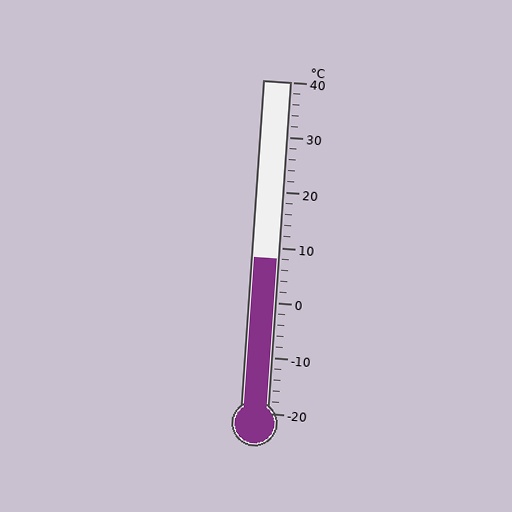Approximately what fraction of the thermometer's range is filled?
The thermometer is filled to approximately 45% of its range.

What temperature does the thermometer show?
The thermometer shows approximately 8°C.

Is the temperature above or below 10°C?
The temperature is below 10°C.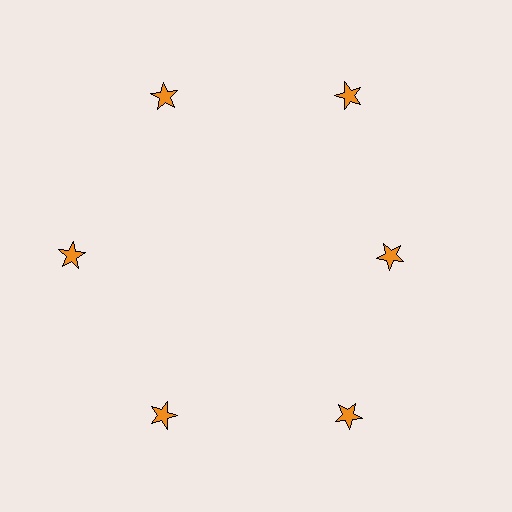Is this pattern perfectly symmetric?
No. The 6 orange stars are arranged in a ring, but one element near the 3 o'clock position is pulled inward toward the center, breaking the 6-fold rotational symmetry.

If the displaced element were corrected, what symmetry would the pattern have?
It would have 6-fold rotational symmetry — the pattern would map onto itself every 60 degrees.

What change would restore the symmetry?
The symmetry would be restored by moving it outward, back onto the ring so that all 6 stars sit at equal angles and equal distance from the center.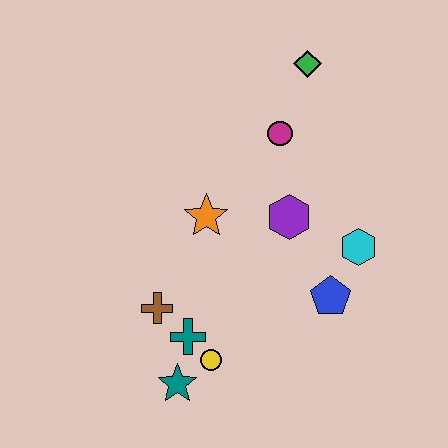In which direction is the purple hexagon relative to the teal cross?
The purple hexagon is above the teal cross.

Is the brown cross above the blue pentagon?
No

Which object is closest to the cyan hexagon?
The blue pentagon is closest to the cyan hexagon.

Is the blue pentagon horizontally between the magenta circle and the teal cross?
No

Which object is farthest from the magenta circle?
The teal star is farthest from the magenta circle.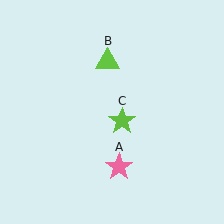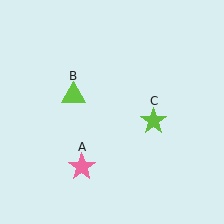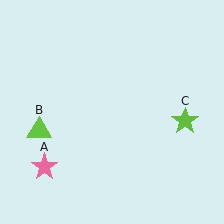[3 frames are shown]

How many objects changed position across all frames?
3 objects changed position: pink star (object A), lime triangle (object B), lime star (object C).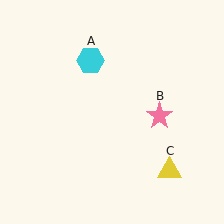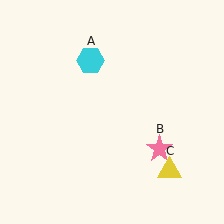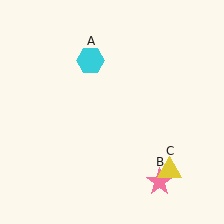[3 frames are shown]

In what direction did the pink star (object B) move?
The pink star (object B) moved down.